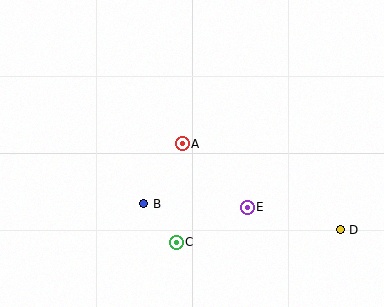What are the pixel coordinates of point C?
Point C is at (176, 242).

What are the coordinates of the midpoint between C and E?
The midpoint between C and E is at (212, 225).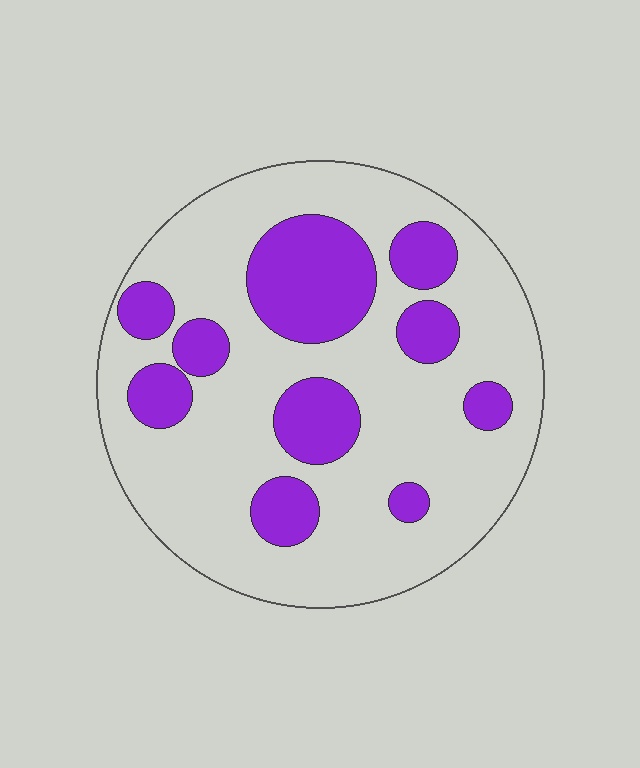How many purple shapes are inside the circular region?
10.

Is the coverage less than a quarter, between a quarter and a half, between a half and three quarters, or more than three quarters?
Between a quarter and a half.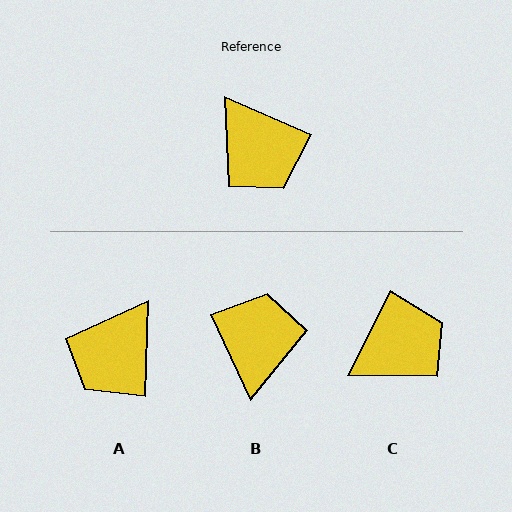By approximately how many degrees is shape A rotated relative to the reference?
Approximately 68 degrees clockwise.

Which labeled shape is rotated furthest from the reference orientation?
B, about 138 degrees away.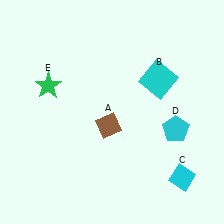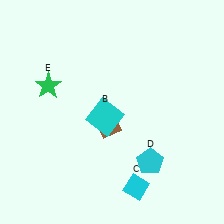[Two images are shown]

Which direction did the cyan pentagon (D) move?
The cyan pentagon (D) moved down.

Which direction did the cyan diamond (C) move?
The cyan diamond (C) moved left.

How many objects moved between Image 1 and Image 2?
3 objects moved between the two images.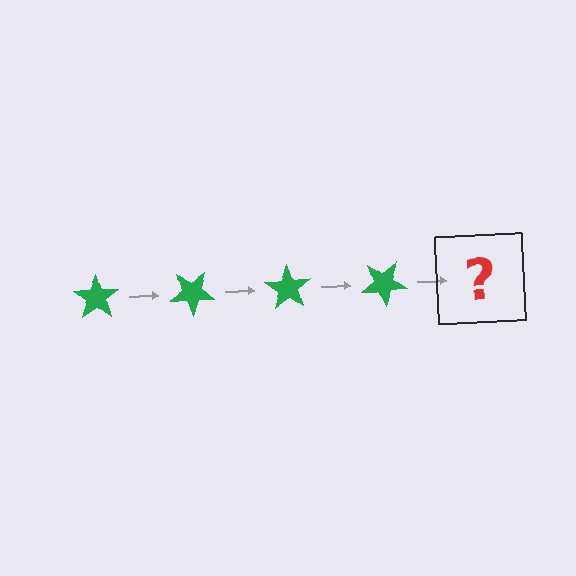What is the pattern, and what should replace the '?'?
The pattern is that the star rotates 35 degrees each step. The '?' should be a green star rotated 140 degrees.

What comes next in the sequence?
The next element should be a green star rotated 140 degrees.